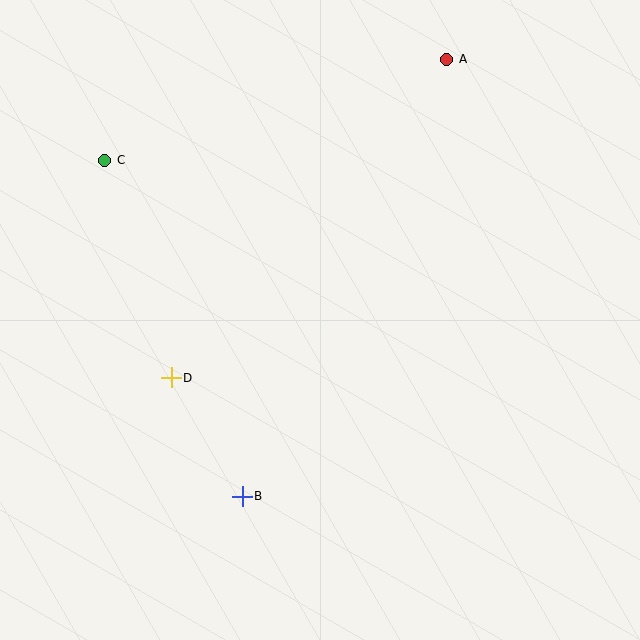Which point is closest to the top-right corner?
Point A is closest to the top-right corner.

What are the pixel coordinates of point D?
Point D is at (171, 378).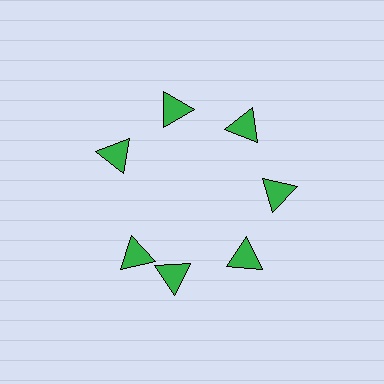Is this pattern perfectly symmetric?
No. The 7 green triangles are arranged in a ring, but one element near the 8 o'clock position is rotated out of alignment along the ring, breaking the 7-fold rotational symmetry.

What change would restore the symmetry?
The symmetry would be restored by rotating it back into even spacing with its neighbors so that all 7 triangles sit at equal angles and equal distance from the center.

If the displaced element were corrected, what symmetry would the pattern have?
It would have 7-fold rotational symmetry — the pattern would map onto itself every 51 degrees.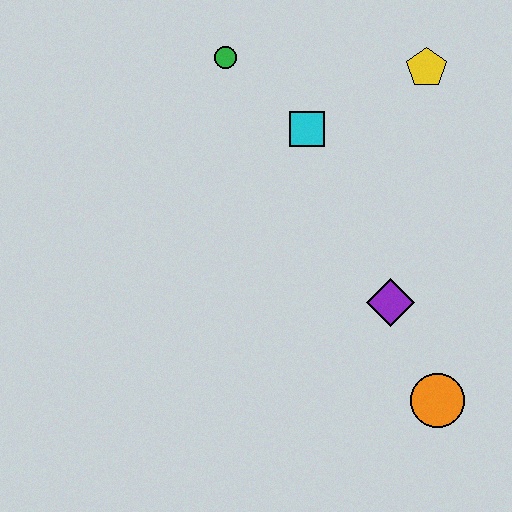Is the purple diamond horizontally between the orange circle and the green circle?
Yes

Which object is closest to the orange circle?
The purple diamond is closest to the orange circle.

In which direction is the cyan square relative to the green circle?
The cyan square is to the right of the green circle.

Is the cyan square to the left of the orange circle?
Yes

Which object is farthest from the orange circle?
The green circle is farthest from the orange circle.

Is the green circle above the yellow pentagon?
Yes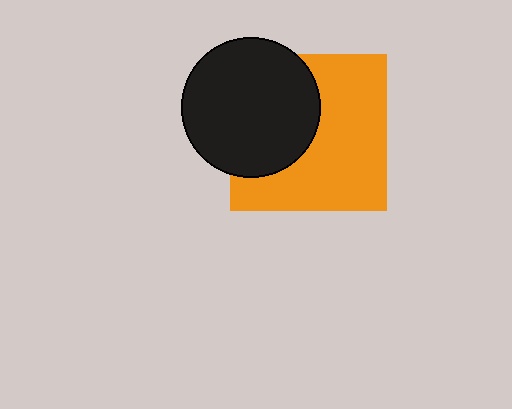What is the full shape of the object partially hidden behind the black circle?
The partially hidden object is an orange square.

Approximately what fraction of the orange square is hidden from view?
Roughly 40% of the orange square is hidden behind the black circle.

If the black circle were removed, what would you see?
You would see the complete orange square.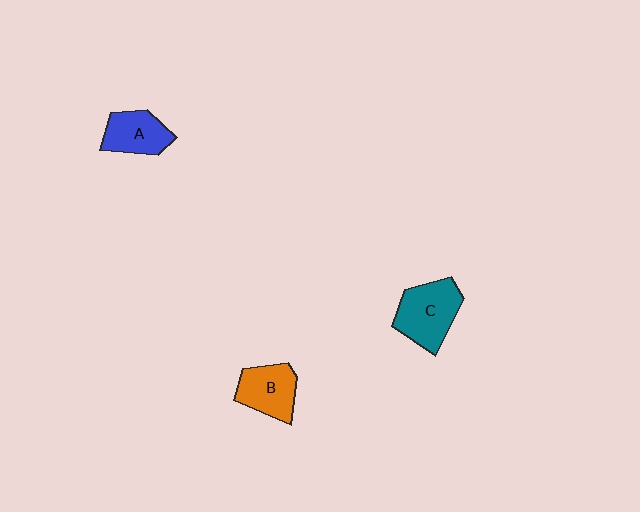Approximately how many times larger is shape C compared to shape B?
Approximately 1.2 times.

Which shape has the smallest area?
Shape A (blue).